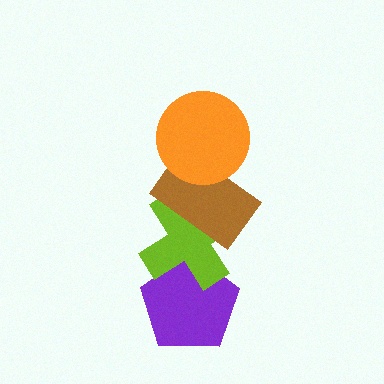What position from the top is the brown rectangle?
The brown rectangle is 2nd from the top.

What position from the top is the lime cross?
The lime cross is 3rd from the top.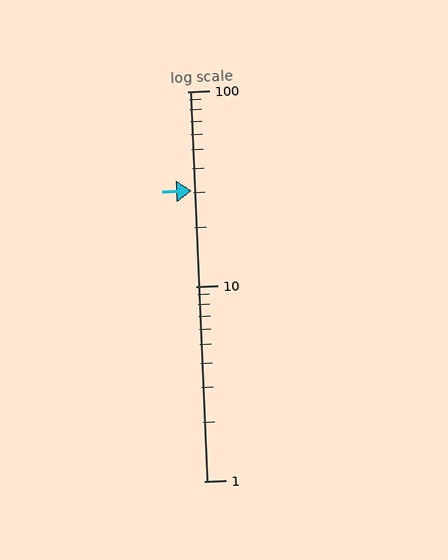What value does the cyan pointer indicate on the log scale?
The pointer indicates approximately 31.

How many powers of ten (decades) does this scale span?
The scale spans 2 decades, from 1 to 100.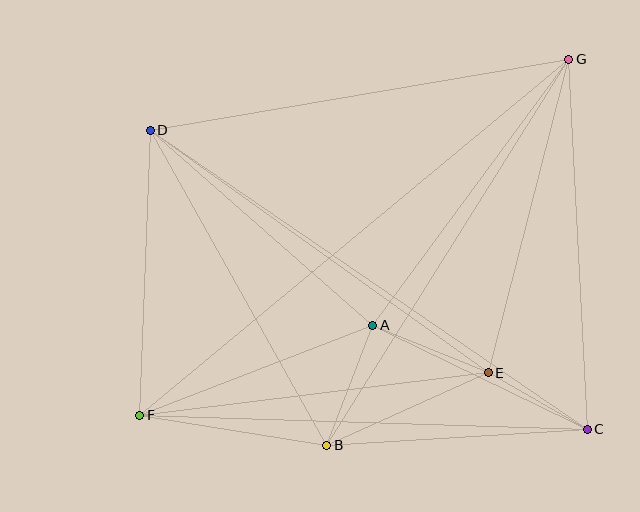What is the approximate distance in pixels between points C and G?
The distance between C and G is approximately 370 pixels.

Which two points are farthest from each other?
Points F and G are farthest from each other.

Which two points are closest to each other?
Points C and E are closest to each other.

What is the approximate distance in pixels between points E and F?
The distance between E and F is approximately 351 pixels.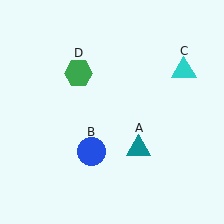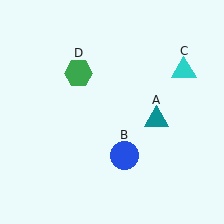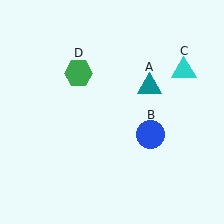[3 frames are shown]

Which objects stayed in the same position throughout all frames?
Cyan triangle (object C) and green hexagon (object D) remained stationary.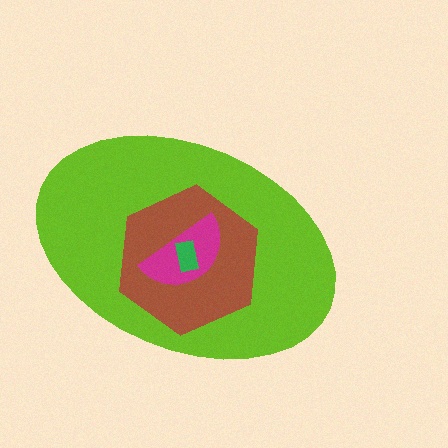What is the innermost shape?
The green rectangle.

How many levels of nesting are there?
4.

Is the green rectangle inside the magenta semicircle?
Yes.